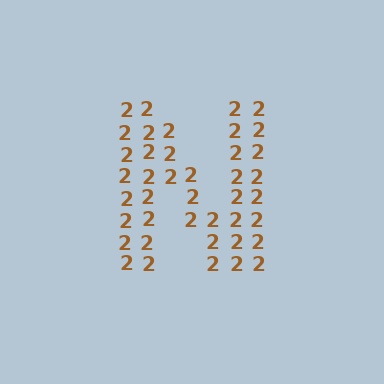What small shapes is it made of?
It is made of small digit 2's.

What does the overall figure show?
The overall figure shows the letter N.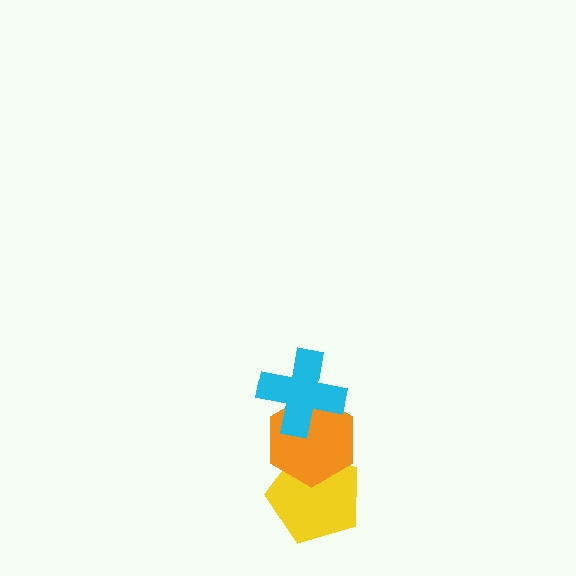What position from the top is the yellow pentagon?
The yellow pentagon is 3rd from the top.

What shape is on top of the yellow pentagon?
The orange hexagon is on top of the yellow pentagon.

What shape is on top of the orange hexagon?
The cyan cross is on top of the orange hexagon.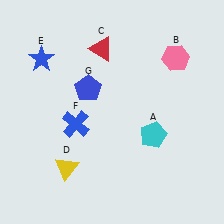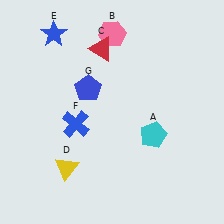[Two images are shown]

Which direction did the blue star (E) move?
The blue star (E) moved up.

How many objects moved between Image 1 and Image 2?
2 objects moved between the two images.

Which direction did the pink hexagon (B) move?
The pink hexagon (B) moved left.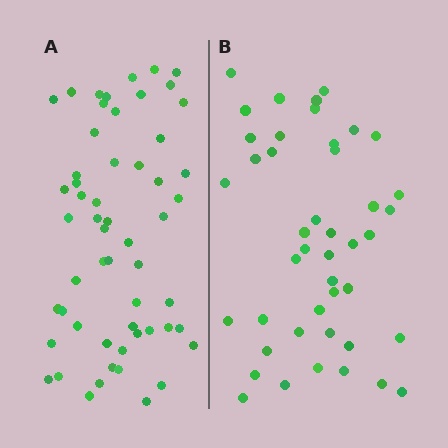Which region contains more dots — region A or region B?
Region A (the left region) has more dots.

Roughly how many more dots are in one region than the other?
Region A has roughly 12 or so more dots than region B.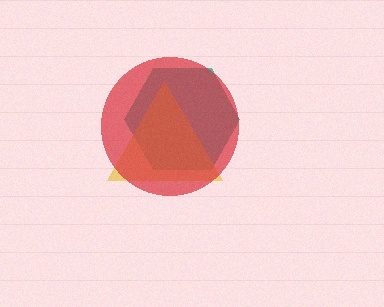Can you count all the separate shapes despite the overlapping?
Yes, there are 3 separate shapes.